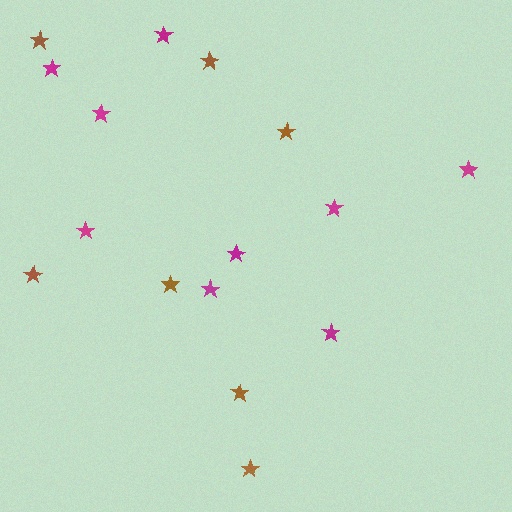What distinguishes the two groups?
There are 2 groups: one group of magenta stars (9) and one group of brown stars (7).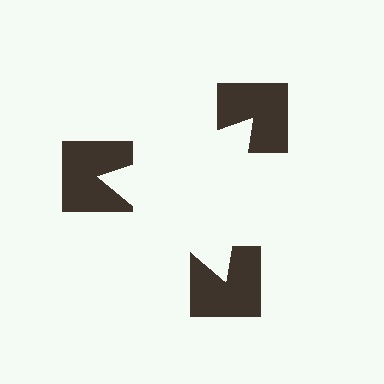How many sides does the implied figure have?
3 sides.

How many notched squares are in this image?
There are 3 — one at each vertex of the illusory triangle.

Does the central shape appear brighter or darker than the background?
It typically appears slightly brighter than the background, even though no actual brightness change is drawn.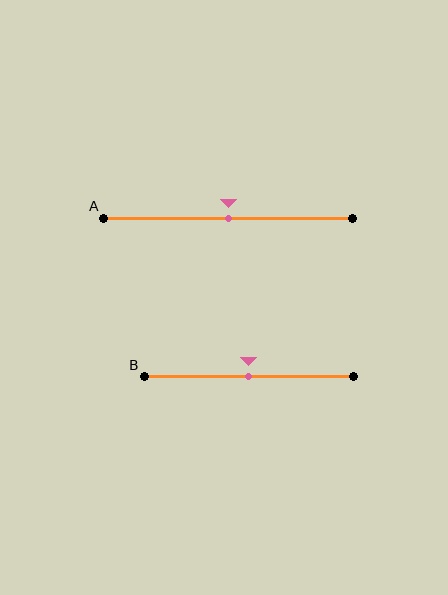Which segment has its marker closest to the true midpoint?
Segment A has its marker closest to the true midpoint.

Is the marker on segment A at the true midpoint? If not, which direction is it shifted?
Yes, the marker on segment A is at the true midpoint.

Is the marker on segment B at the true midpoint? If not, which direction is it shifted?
Yes, the marker on segment B is at the true midpoint.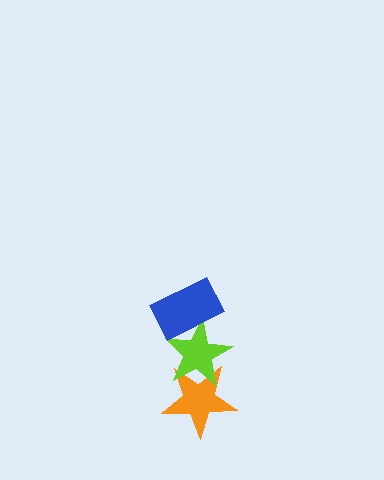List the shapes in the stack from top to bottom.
From top to bottom: the blue rectangle, the lime star, the orange star.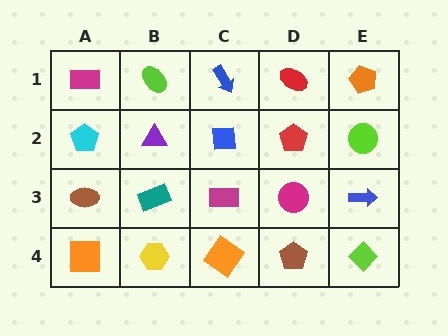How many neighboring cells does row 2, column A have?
3.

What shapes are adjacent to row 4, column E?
A blue arrow (row 3, column E), a brown pentagon (row 4, column D).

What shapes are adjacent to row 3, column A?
A cyan pentagon (row 2, column A), an orange square (row 4, column A), a teal rectangle (row 3, column B).